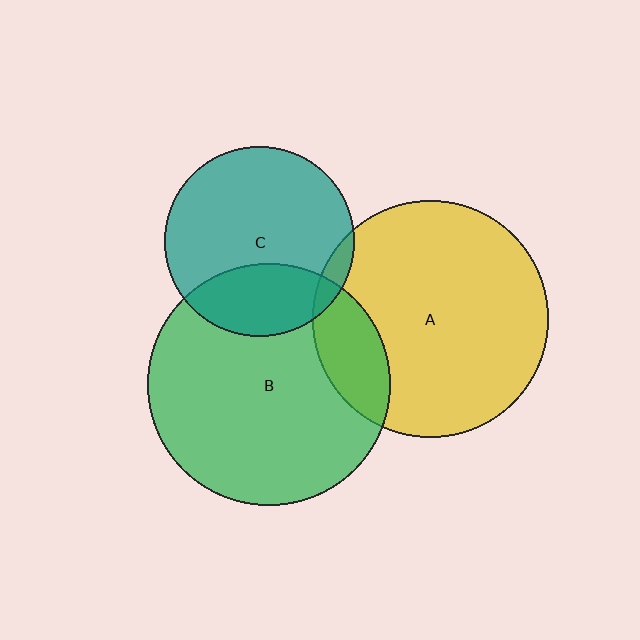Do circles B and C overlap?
Yes.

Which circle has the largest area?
Circle B (green).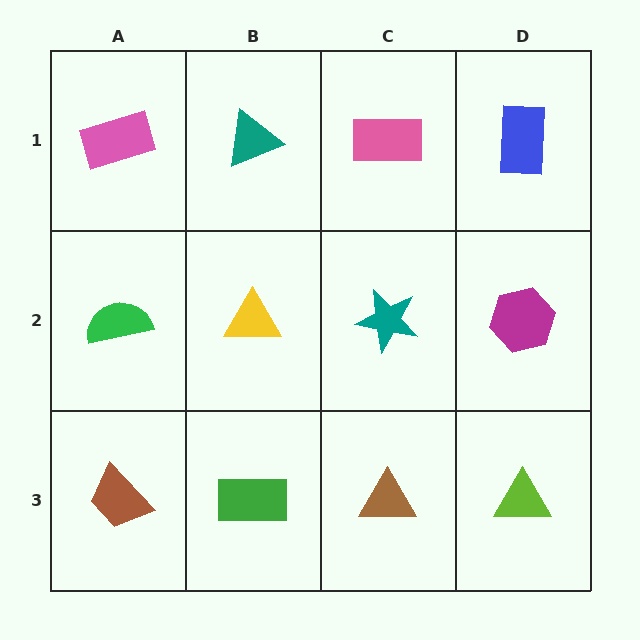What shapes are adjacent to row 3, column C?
A teal star (row 2, column C), a green rectangle (row 3, column B), a lime triangle (row 3, column D).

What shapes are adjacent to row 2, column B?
A teal triangle (row 1, column B), a green rectangle (row 3, column B), a green semicircle (row 2, column A), a teal star (row 2, column C).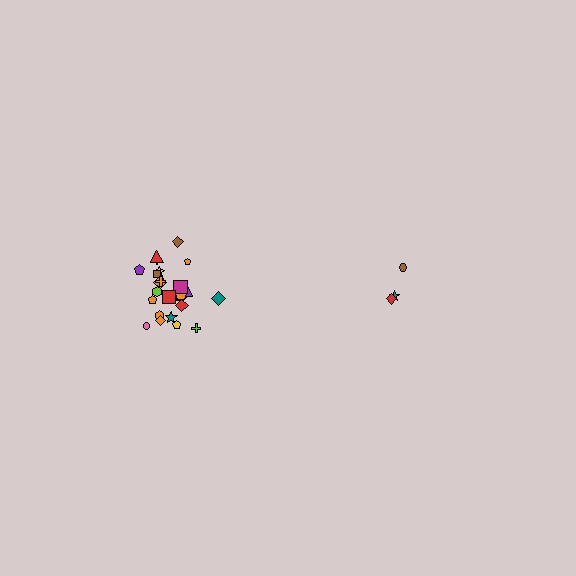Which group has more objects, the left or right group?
The left group.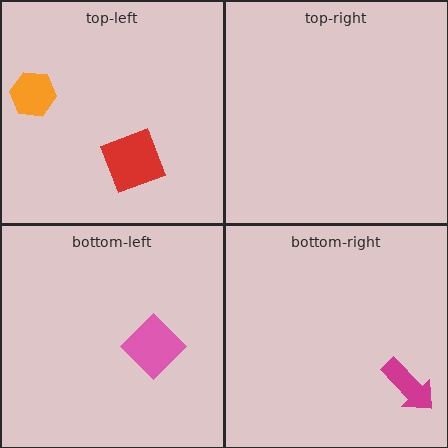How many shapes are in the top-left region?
2.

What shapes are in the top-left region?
The red square, the orange hexagon.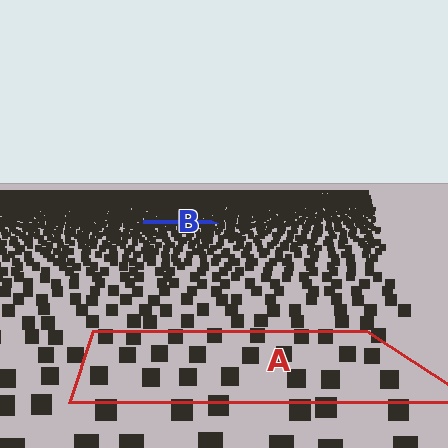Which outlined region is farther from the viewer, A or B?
Region B is farther from the viewer — the texture elements inside it appear smaller and more densely packed.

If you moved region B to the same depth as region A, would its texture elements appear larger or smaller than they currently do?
They would appear larger. At a closer depth, the same texture elements are projected at a bigger on-screen size.